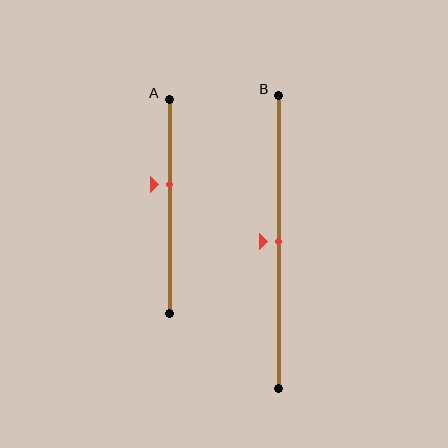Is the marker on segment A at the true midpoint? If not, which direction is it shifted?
No, the marker on segment A is shifted upward by about 10% of the segment length.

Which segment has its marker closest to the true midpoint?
Segment B has its marker closest to the true midpoint.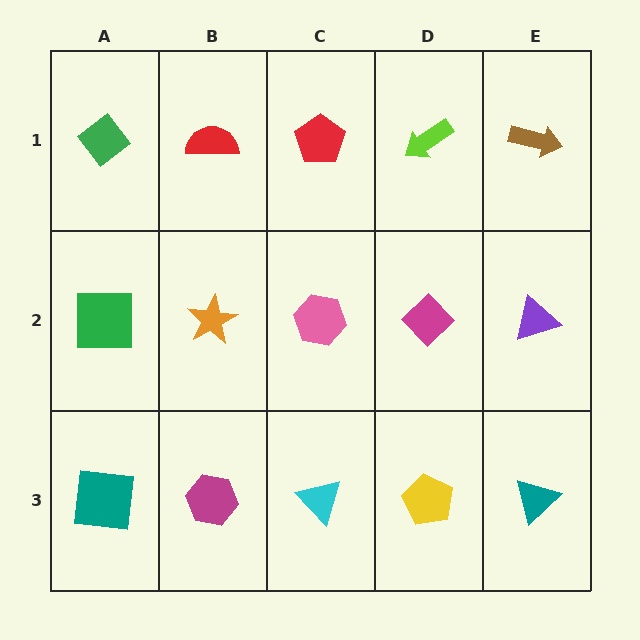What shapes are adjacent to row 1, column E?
A purple triangle (row 2, column E), a lime arrow (row 1, column D).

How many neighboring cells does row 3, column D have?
3.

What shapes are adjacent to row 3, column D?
A magenta diamond (row 2, column D), a cyan triangle (row 3, column C), a teal triangle (row 3, column E).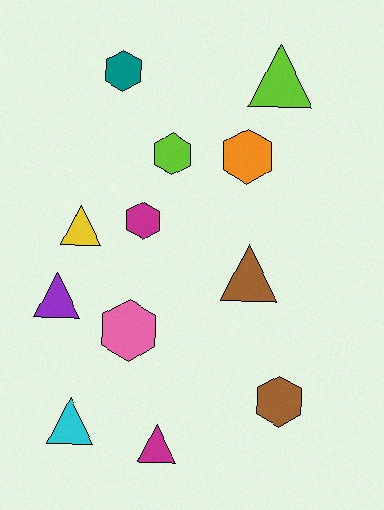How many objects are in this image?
There are 12 objects.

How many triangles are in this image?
There are 6 triangles.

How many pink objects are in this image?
There is 1 pink object.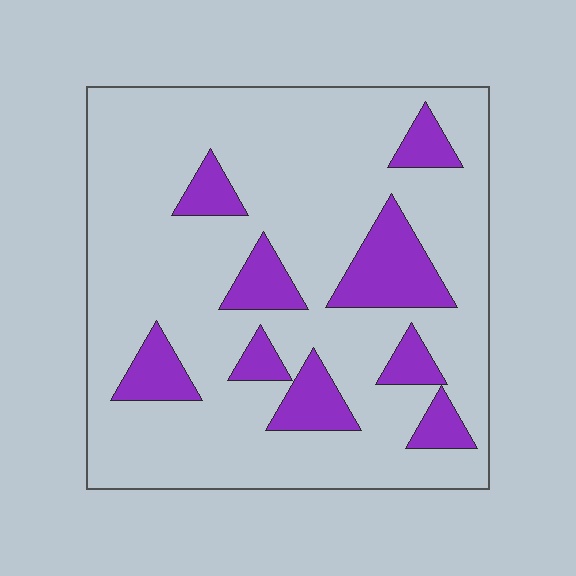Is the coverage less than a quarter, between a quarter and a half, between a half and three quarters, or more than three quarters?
Less than a quarter.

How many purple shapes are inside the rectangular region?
9.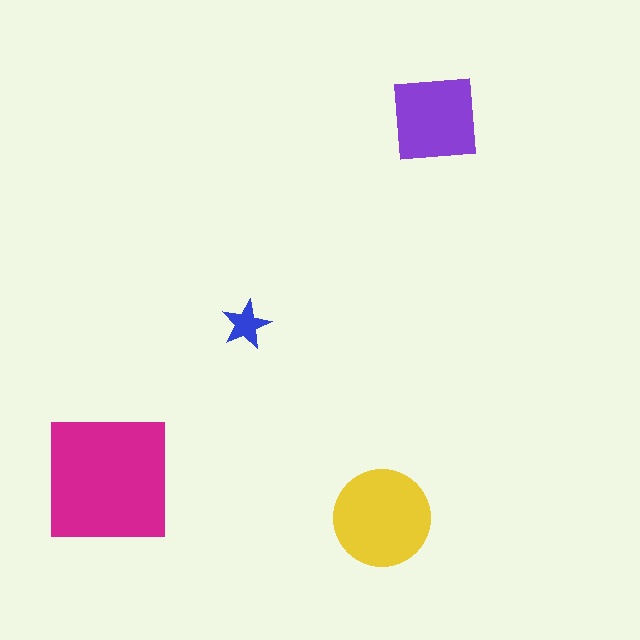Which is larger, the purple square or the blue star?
The purple square.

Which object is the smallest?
The blue star.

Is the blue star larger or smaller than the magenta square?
Smaller.